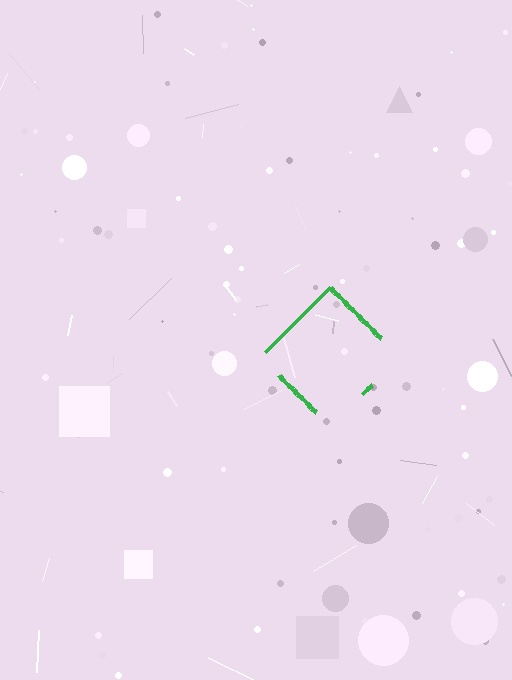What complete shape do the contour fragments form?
The contour fragments form a diamond.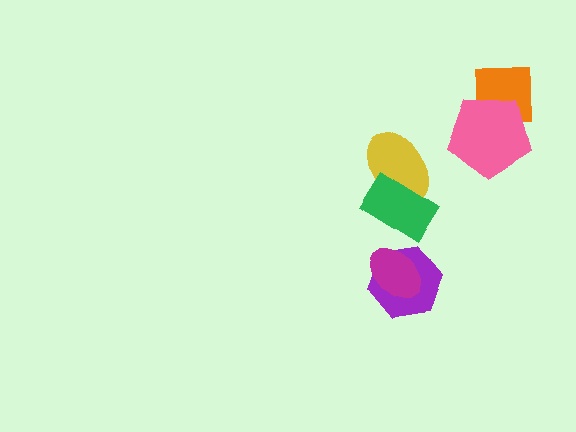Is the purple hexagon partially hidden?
Yes, it is partially covered by another shape.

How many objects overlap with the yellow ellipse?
1 object overlaps with the yellow ellipse.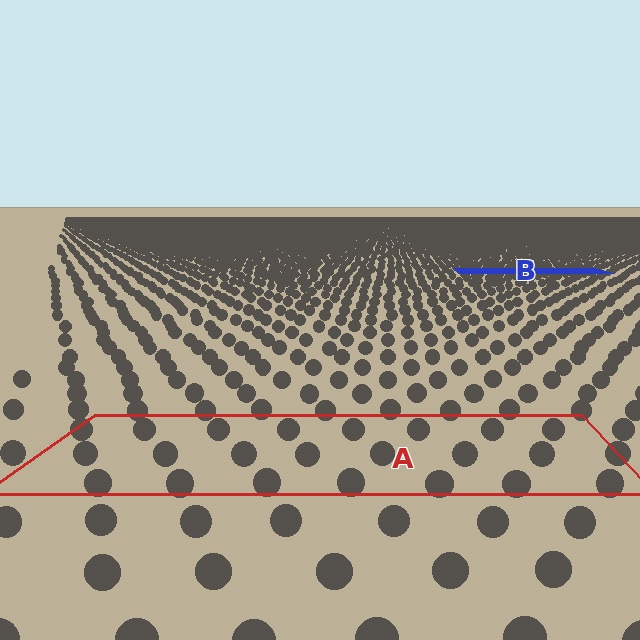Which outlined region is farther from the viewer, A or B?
Region B is farther from the viewer — the texture elements inside it appear smaller and more densely packed.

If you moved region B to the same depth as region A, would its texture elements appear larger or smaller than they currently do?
They would appear larger. At a closer depth, the same texture elements are projected at a bigger on-screen size.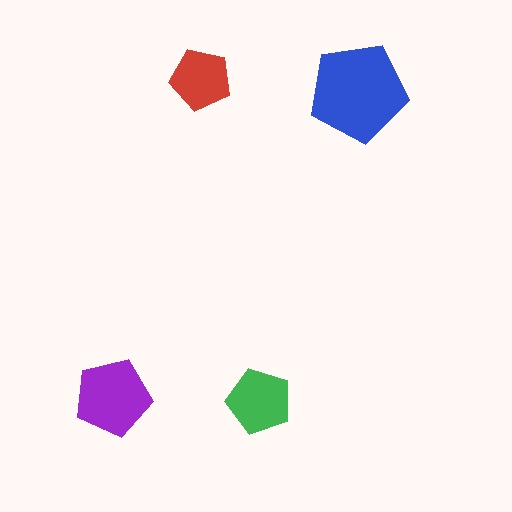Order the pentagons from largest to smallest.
the blue one, the purple one, the green one, the red one.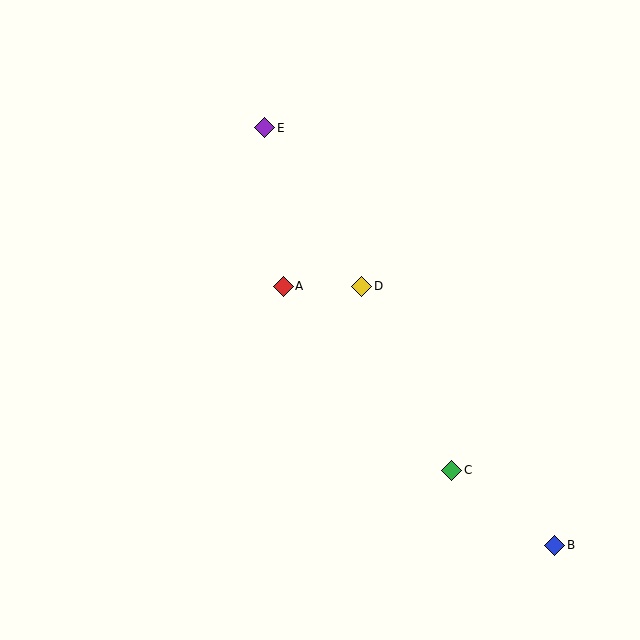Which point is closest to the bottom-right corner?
Point B is closest to the bottom-right corner.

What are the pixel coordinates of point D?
Point D is at (362, 286).